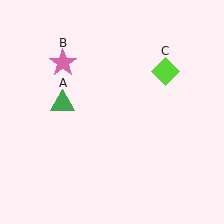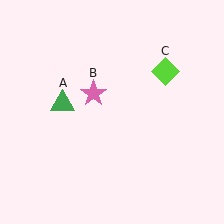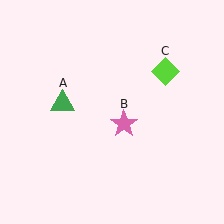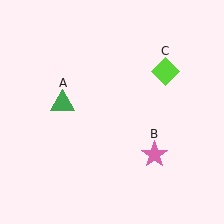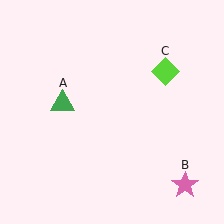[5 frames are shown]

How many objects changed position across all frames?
1 object changed position: pink star (object B).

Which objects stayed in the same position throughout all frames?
Green triangle (object A) and lime diamond (object C) remained stationary.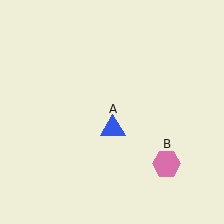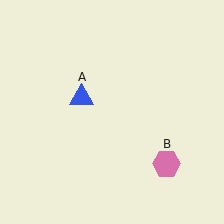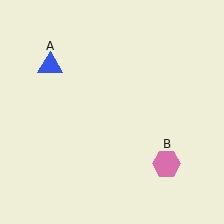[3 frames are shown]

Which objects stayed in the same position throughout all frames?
Pink hexagon (object B) remained stationary.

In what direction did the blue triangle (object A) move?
The blue triangle (object A) moved up and to the left.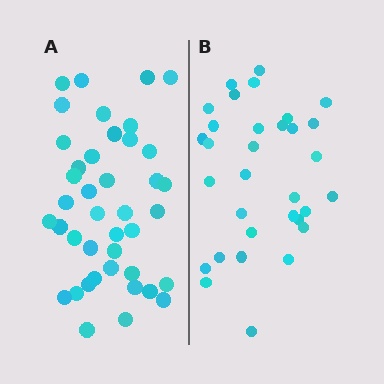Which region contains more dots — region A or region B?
Region A (the left region) has more dots.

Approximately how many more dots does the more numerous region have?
Region A has roughly 8 or so more dots than region B.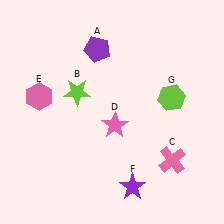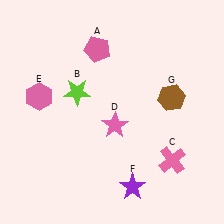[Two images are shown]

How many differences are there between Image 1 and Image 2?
There are 2 differences between the two images.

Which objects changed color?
A changed from purple to pink. G changed from lime to brown.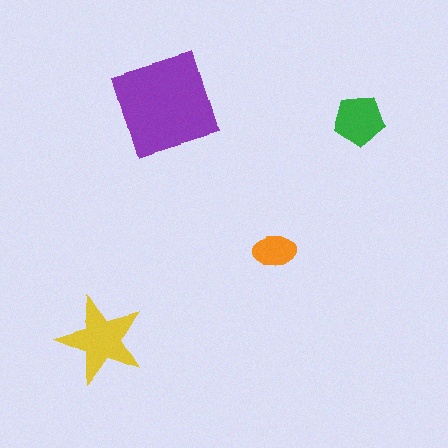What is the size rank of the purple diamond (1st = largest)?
1st.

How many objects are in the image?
There are 4 objects in the image.